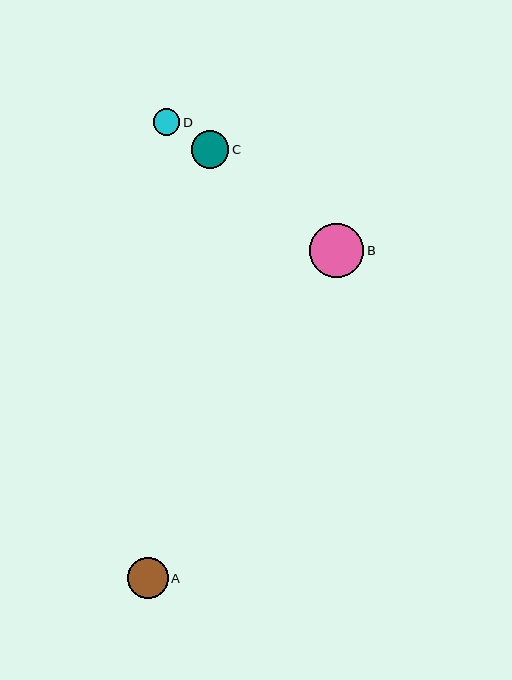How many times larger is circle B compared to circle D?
Circle B is approximately 2.0 times the size of circle D.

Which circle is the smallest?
Circle D is the smallest with a size of approximately 27 pixels.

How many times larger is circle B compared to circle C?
Circle B is approximately 1.4 times the size of circle C.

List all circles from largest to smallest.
From largest to smallest: B, A, C, D.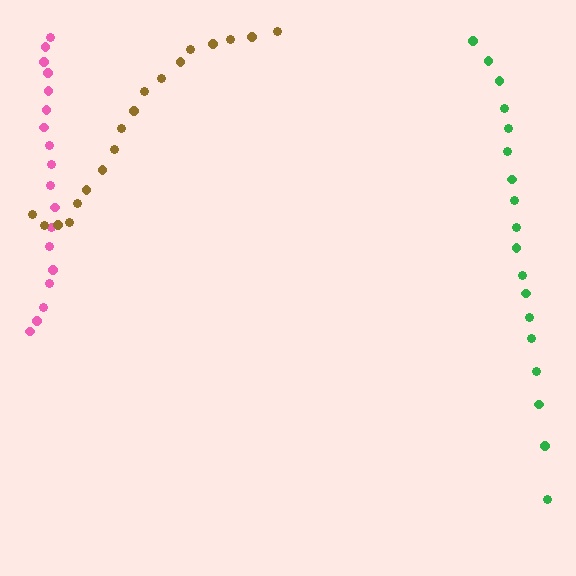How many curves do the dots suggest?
There are 3 distinct paths.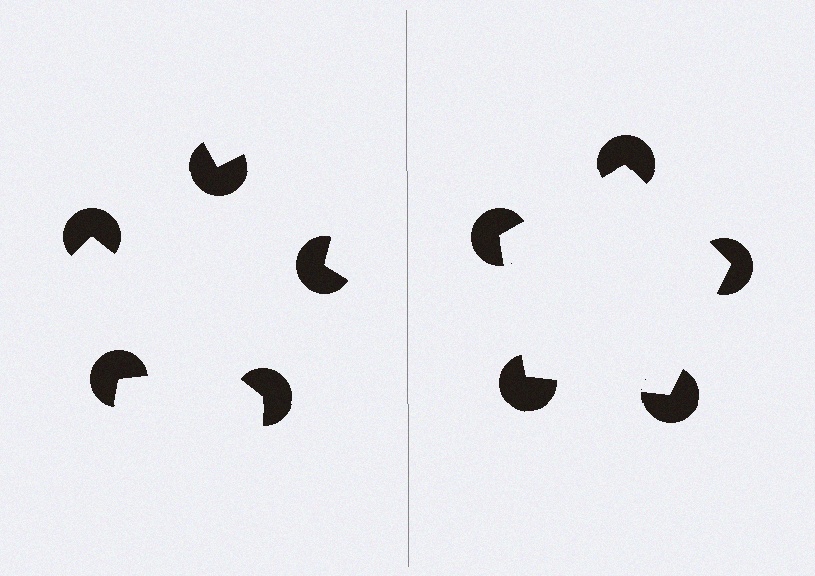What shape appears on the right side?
An illusory pentagon.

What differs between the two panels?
The pac-man discs are positioned identically on both sides; only the wedge orientations differ. On the right they align to a pentagon; on the left they are misaligned.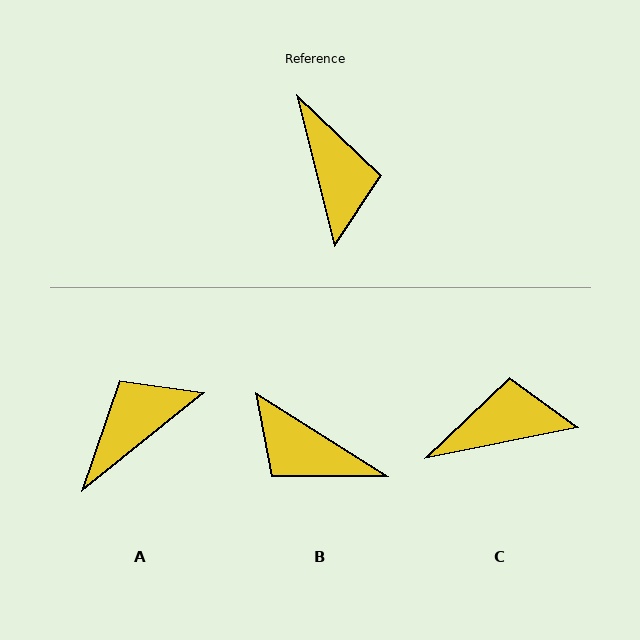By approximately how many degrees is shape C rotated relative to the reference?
Approximately 87 degrees counter-clockwise.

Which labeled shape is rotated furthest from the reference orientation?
B, about 136 degrees away.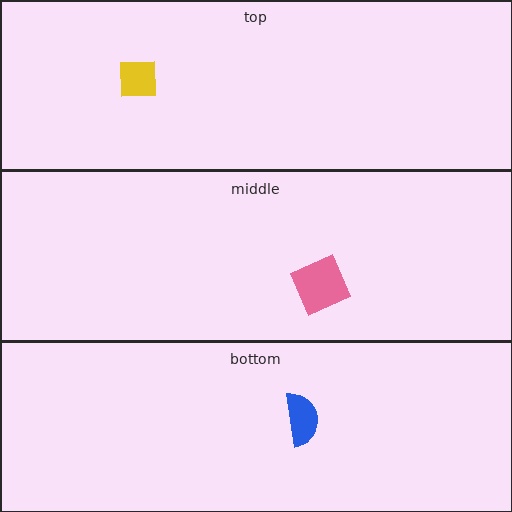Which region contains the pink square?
The middle region.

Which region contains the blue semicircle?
The bottom region.